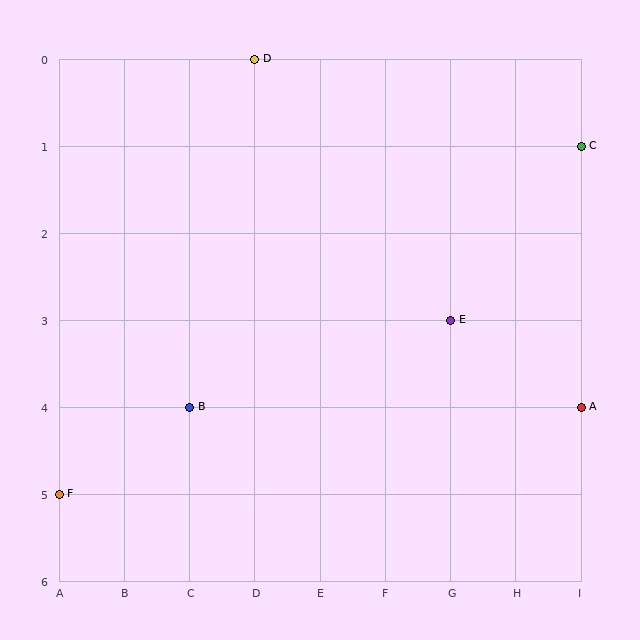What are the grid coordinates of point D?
Point D is at grid coordinates (D, 0).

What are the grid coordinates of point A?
Point A is at grid coordinates (I, 4).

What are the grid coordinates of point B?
Point B is at grid coordinates (C, 4).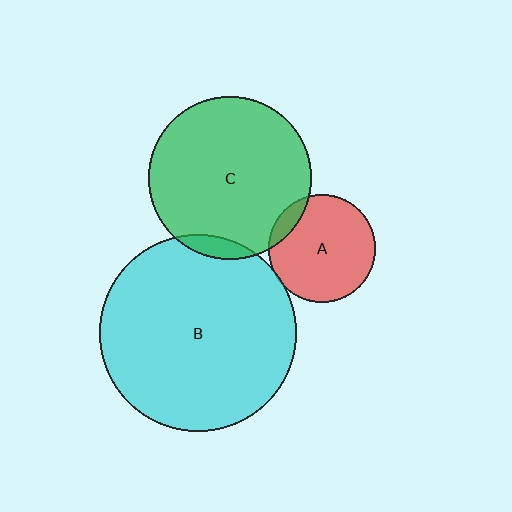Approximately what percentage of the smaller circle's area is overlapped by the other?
Approximately 10%.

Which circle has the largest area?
Circle B (cyan).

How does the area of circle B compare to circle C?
Approximately 1.5 times.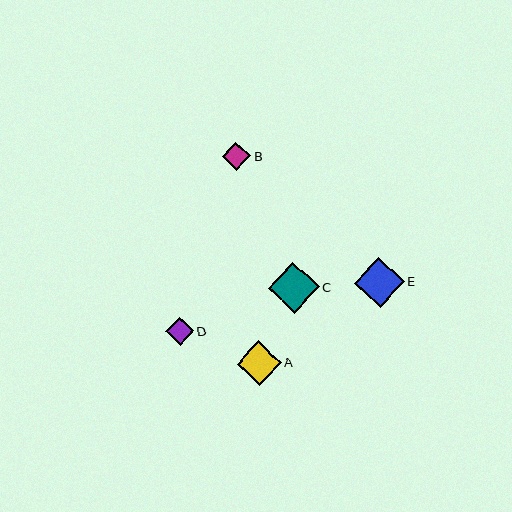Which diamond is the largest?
Diamond E is the largest with a size of approximately 50 pixels.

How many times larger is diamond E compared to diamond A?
Diamond E is approximately 1.1 times the size of diamond A.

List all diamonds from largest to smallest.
From largest to smallest: E, C, A, B, D.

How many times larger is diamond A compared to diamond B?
Diamond A is approximately 1.6 times the size of diamond B.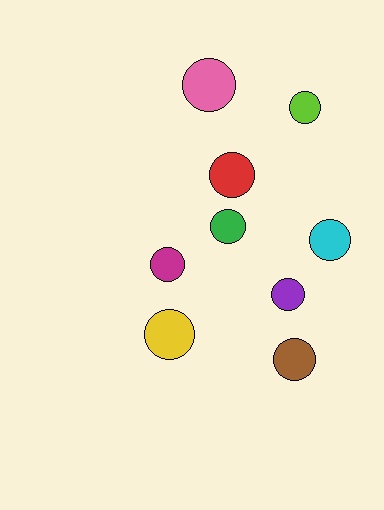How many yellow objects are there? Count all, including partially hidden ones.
There is 1 yellow object.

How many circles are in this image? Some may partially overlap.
There are 9 circles.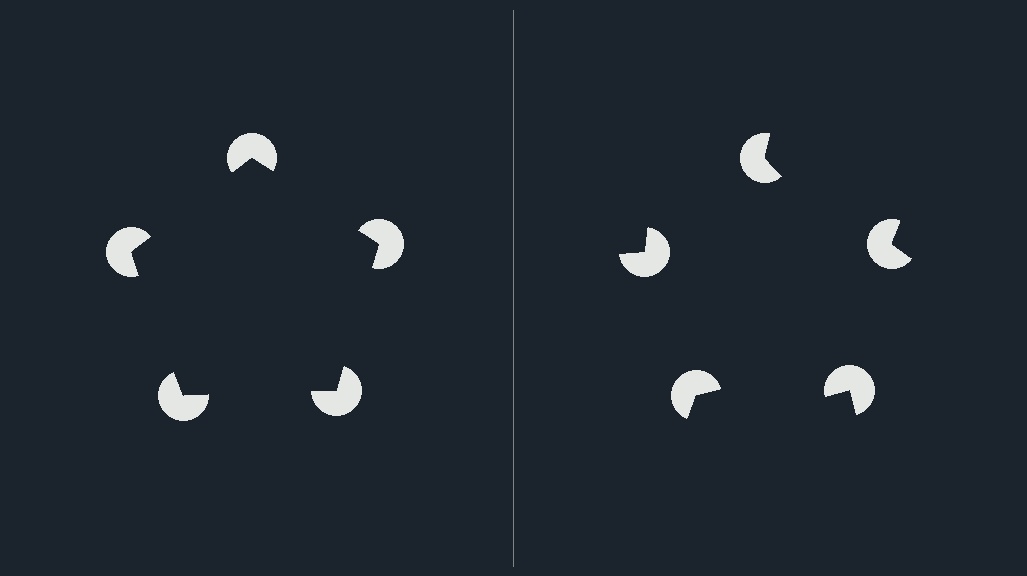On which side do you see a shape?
An illusory pentagon appears on the left side. On the right side the wedge cuts are rotated, so no coherent shape forms.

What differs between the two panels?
The pac-man discs are positioned identically on both sides; only the wedge orientations differ. On the left they align to a pentagon; on the right they are misaligned.